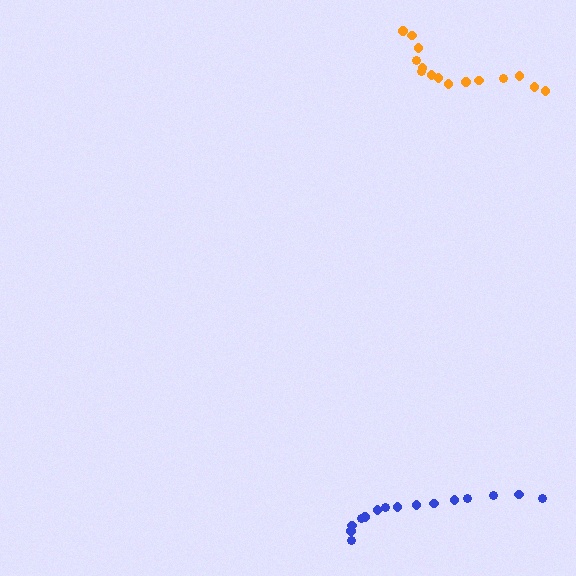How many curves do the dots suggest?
There are 2 distinct paths.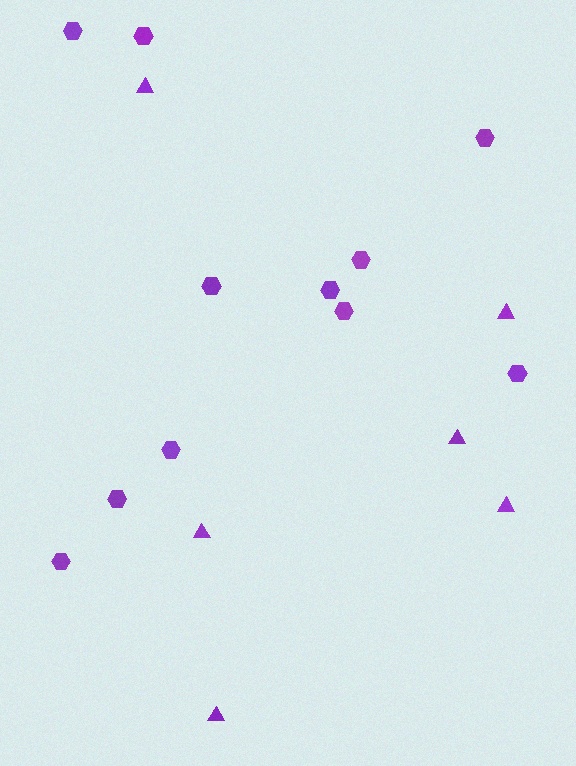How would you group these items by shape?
There are 2 groups: one group of triangles (6) and one group of hexagons (11).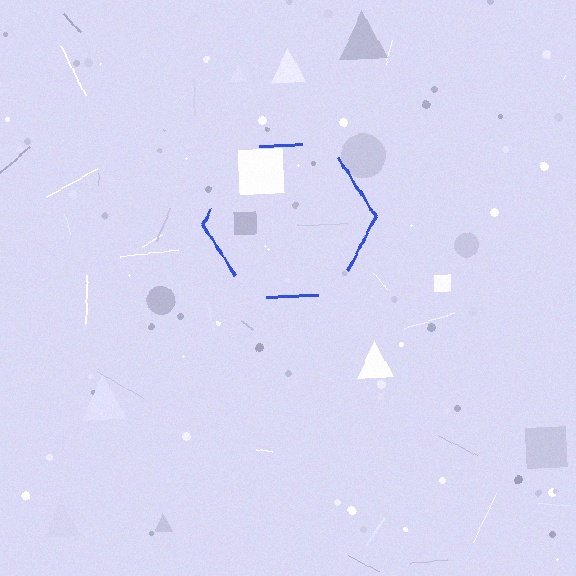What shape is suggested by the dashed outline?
The dashed outline suggests a hexagon.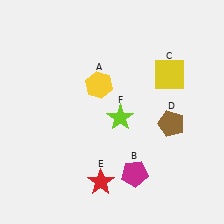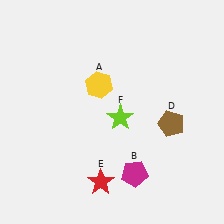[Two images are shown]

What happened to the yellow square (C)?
The yellow square (C) was removed in Image 2. It was in the top-right area of Image 1.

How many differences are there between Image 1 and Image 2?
There is 1 difference between the two images.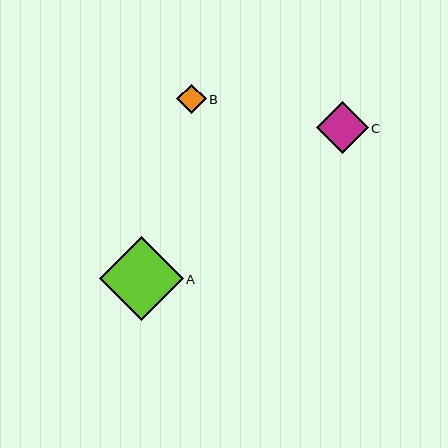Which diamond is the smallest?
Diamond B is the smallest with a size of approximately 29 pixels.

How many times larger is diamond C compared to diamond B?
Diamond C is approximately 1.8 times the size of diamond B.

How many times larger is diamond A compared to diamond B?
Diamond A is approximately 2.9 times the size of diamond B.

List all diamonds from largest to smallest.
From largest to smallest: A, C, B.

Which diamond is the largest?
Diamond A is the largest with a size of approximately 84 pixels.